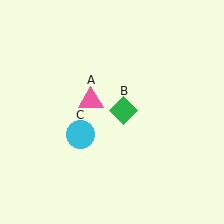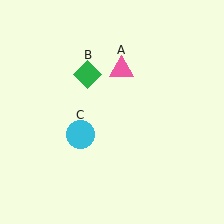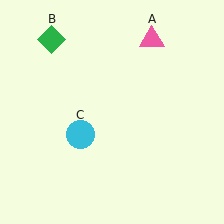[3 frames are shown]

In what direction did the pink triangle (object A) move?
The pink triangle (object A) moved up and to the right.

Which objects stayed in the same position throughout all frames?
Cyan circle (object C) remained stationary.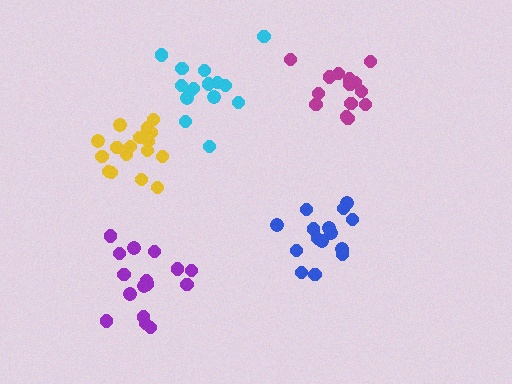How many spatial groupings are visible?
There are 5 spatial groupings.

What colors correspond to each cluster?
The clusters are colored: cyan, blue, yellow, magenta, purple.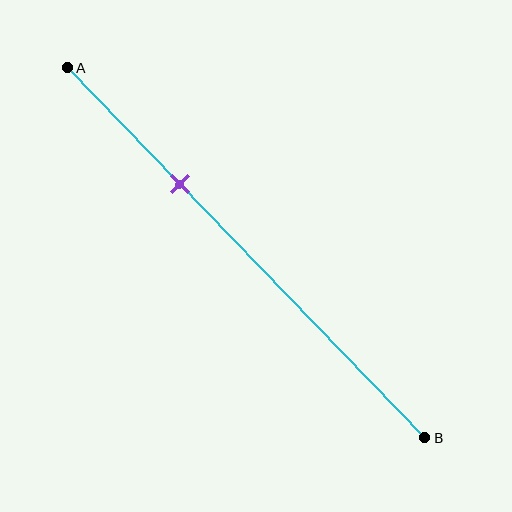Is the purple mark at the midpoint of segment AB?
No, the mark is at about 30% from A, not at the 50% midpoint.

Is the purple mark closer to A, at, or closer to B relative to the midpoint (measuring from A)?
The purple mark is closer to point A than the midpoint of segment AB.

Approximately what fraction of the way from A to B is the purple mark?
The purple mark is approximately 30% of the way from A to B.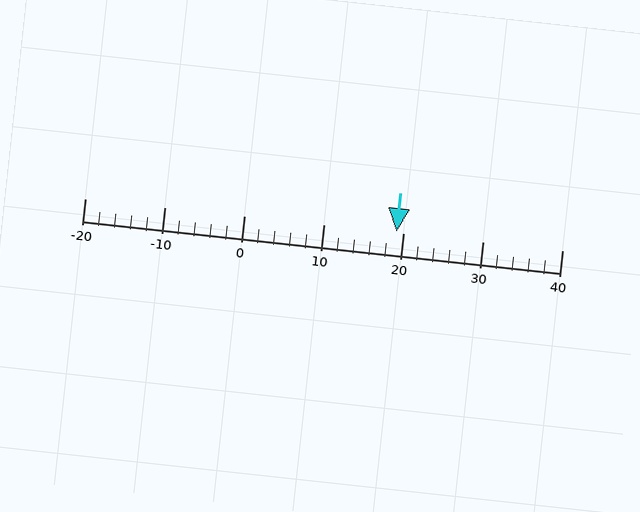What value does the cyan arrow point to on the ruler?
The cyan arrow points to approximately 19.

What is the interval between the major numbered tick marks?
The major tick marks are spaced 10 units apart.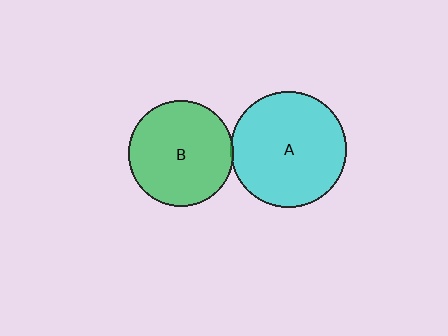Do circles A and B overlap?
Yes.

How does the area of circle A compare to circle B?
Approximately 1.2 times.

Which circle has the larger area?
Circle A (cyan).